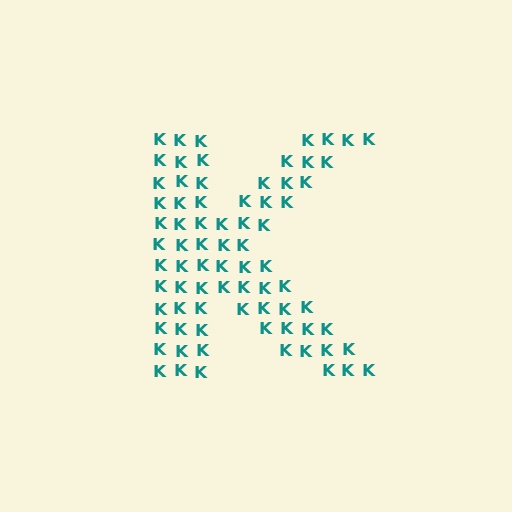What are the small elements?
The small elements are letter K's.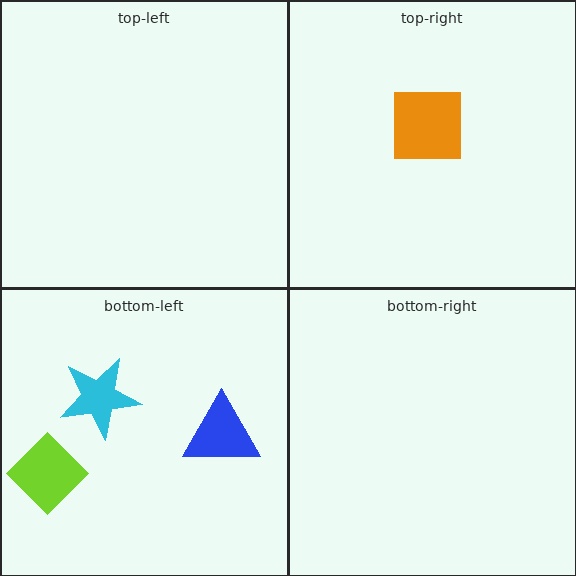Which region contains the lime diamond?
The bottom-left region.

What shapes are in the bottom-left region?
The blue triangle, the lime diamond, the cyan star.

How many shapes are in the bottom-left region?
3.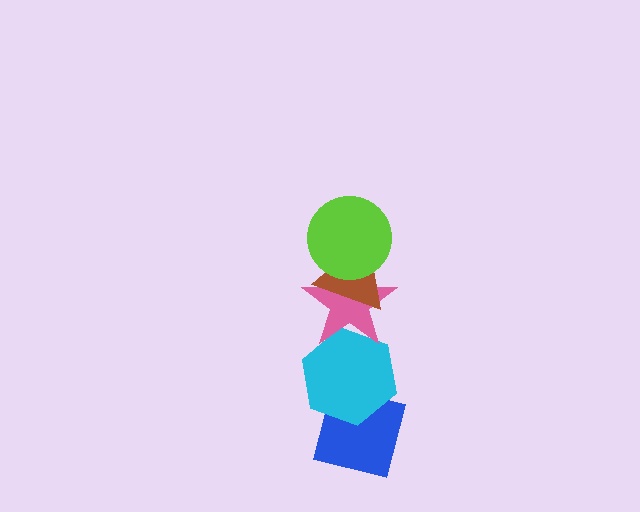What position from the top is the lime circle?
The lime circle is 1st from the top.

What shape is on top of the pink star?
The brown triangle is on top of the pink star.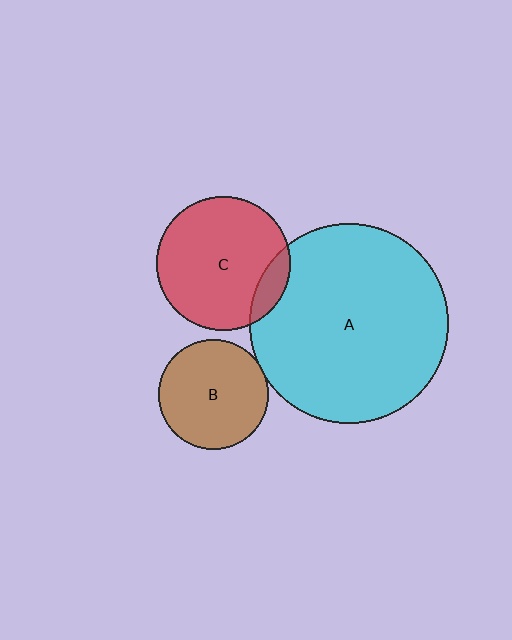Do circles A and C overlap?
Yes.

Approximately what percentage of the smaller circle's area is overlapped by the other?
Approximately 10%.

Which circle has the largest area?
Circle A (cyan).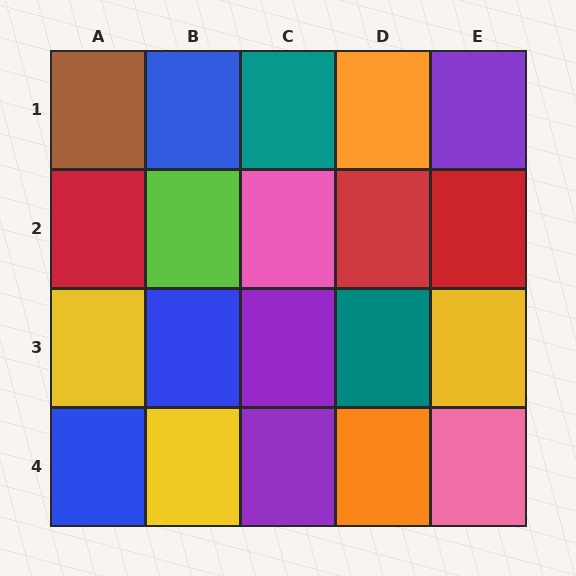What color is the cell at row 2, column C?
Pink.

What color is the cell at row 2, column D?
Red.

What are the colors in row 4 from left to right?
Blue, yellow, purple, orange, pink.